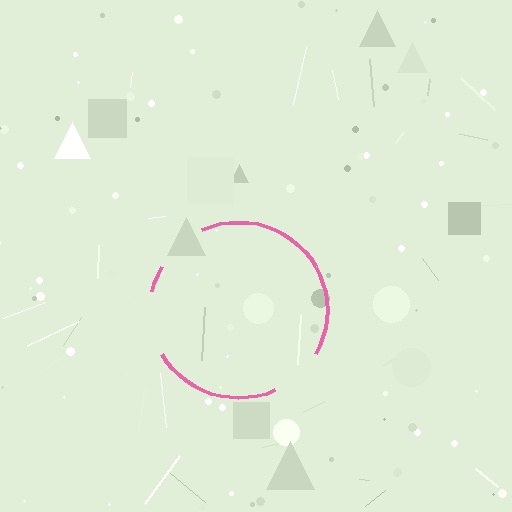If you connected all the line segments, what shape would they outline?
They would outline a circle.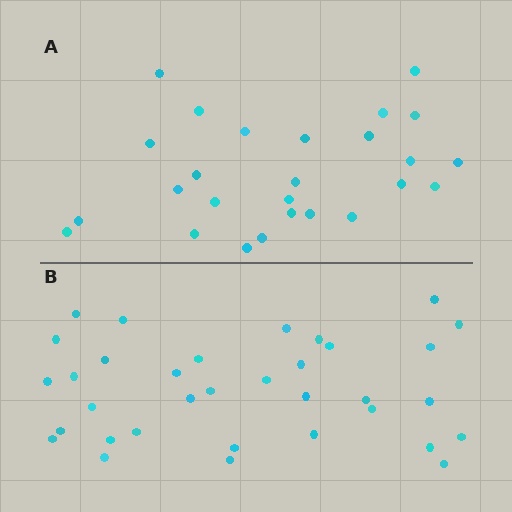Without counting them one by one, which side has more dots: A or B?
Region B (the bottom region) has more dots.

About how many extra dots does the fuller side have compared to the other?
Region B has roughly 8 or so more dots than region A.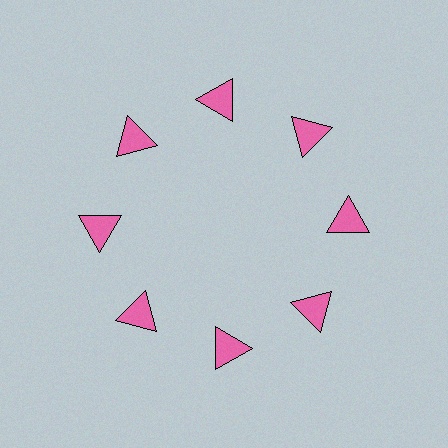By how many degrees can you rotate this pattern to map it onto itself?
The pattern maps onto itself every 45 degrees of rotation.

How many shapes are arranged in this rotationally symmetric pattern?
There are 8 shapes, arranged in 8 groups of 1.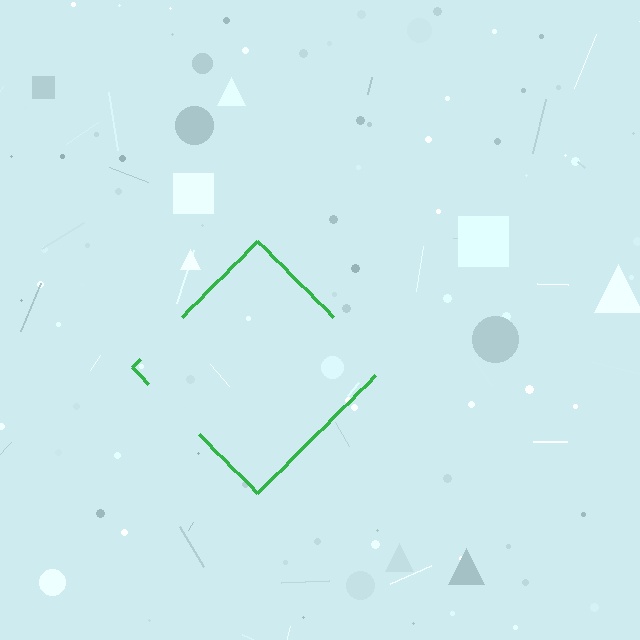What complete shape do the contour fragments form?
The contour fragments form a diamond.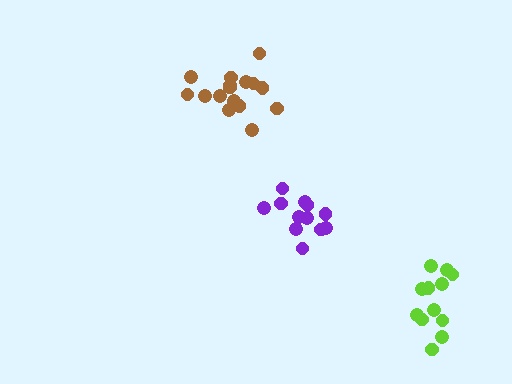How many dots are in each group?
Group 1: 16 dots, Group 2: 12 dots, Group 3: 12 dots (40 total).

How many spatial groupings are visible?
There are 3 spatial groupings.